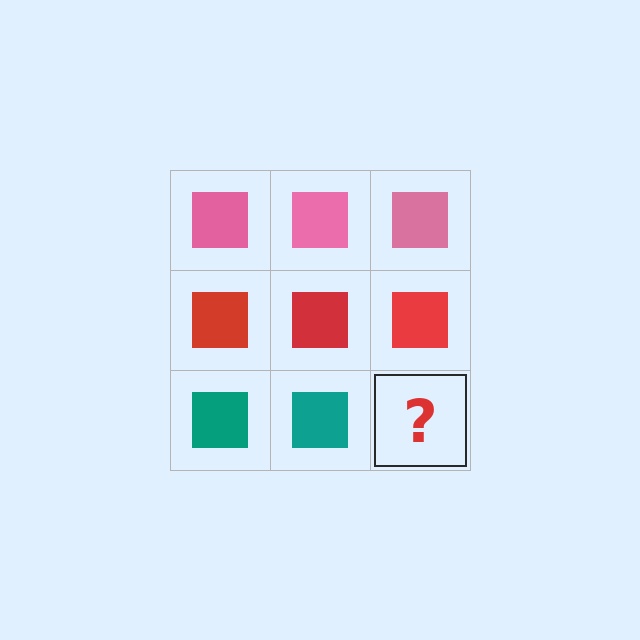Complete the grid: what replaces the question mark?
The question mark should be replaced with a teal square.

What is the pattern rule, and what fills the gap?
The rule is that each row has a consistent color. The gap should be filled with a teal square.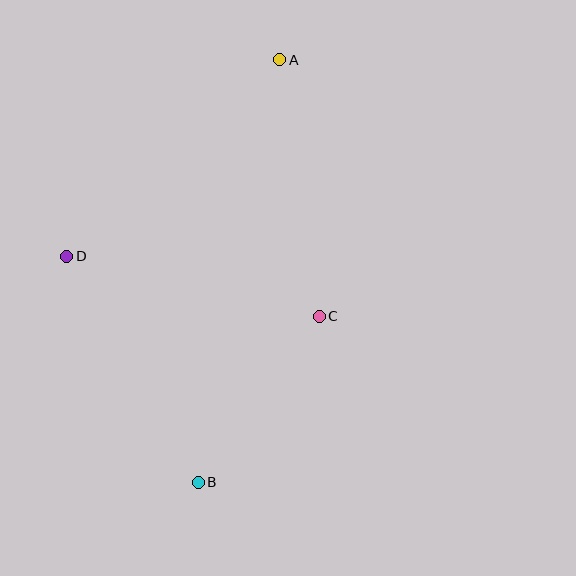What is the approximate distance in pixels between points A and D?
The distance between A and D is approximately 290 pixels.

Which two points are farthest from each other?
Points A and B are farthest from each other.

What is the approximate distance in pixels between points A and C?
The distance between A and C is approximately 259 pixels.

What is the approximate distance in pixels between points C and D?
The distance between C and D is approximately 259 pixels.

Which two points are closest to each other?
Points B and C are closest to each other.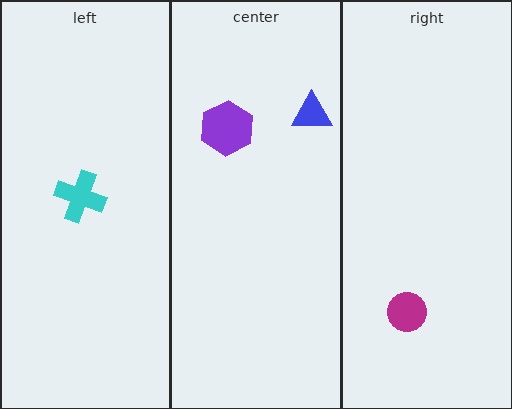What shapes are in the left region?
The cyan cross.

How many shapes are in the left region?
1.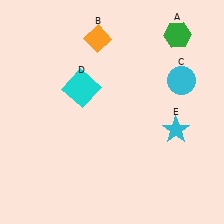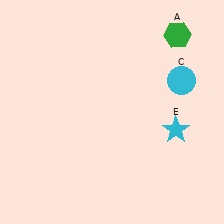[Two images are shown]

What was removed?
The orange diamond (B), the cyan square (D) were removed in Image 2.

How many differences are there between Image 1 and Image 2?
There are 2 differences between the two images.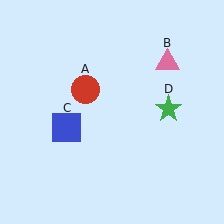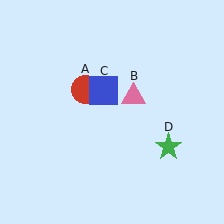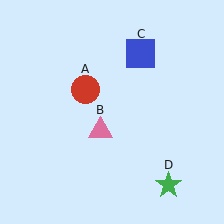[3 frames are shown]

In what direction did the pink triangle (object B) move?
The pink triangle (object B) moved down and to the left.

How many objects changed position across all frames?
3 objects changed position: pink triangle (object B), blue square (object C), green star (object D).